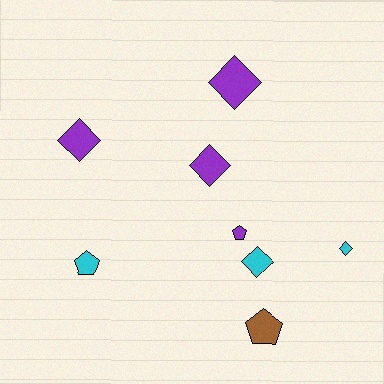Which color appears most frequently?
Purple, with 4 objects.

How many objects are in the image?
There are 8 objects.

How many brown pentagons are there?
There is 1 brown pentagon.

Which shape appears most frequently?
Diamond, with 5 objects.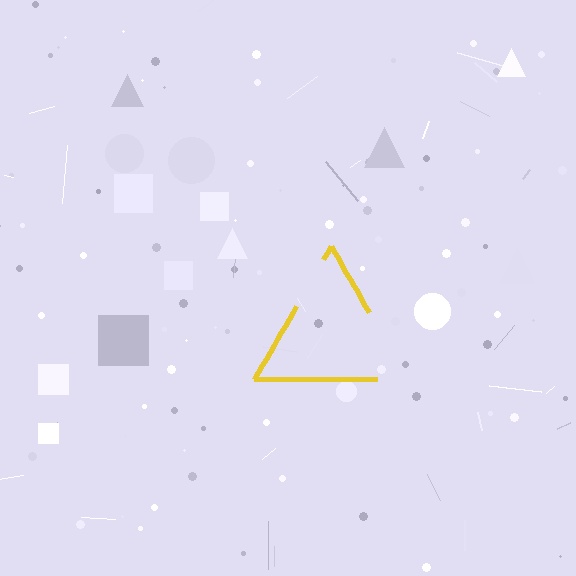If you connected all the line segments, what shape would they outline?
They would outline a triangle.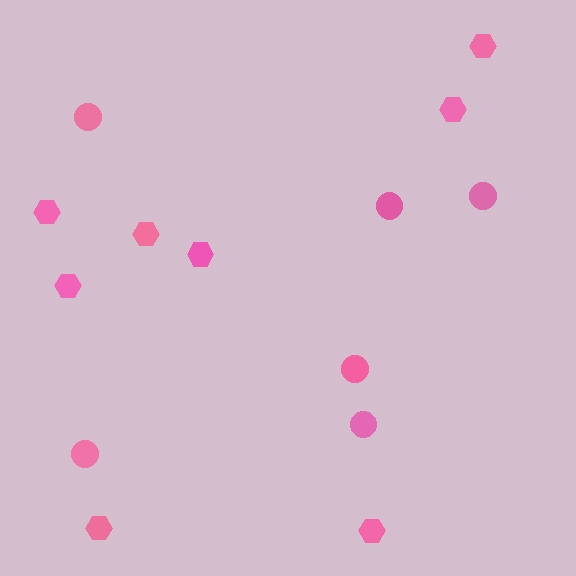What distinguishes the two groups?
There are 2 groups: one group of hexagons (8) and one group of circles (6).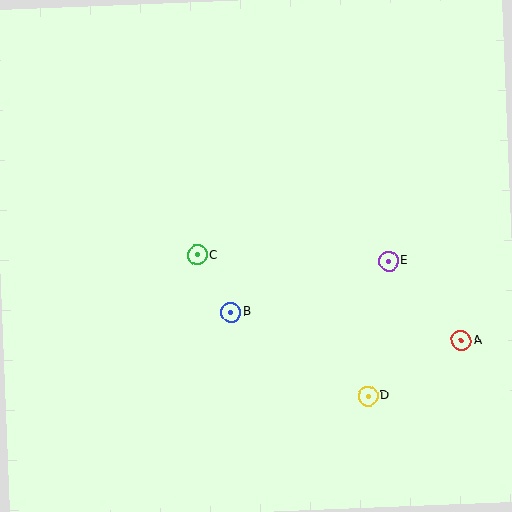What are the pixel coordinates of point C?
Point C is at (197, 255).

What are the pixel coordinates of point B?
Point B is at (231, 312).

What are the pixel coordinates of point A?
Point A is at (461, 341).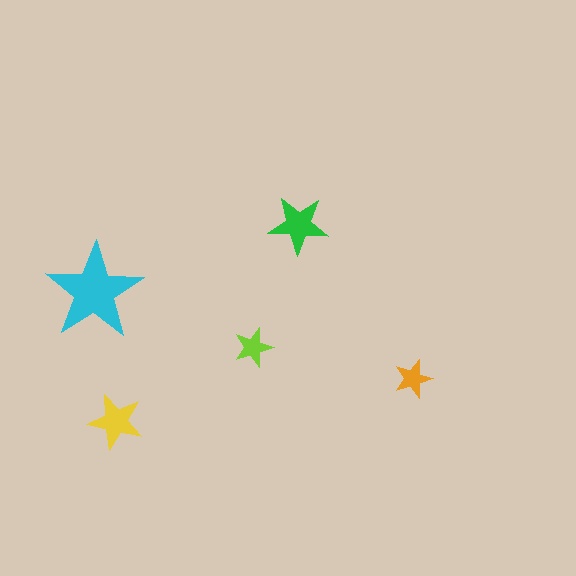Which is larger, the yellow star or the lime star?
The yellow one.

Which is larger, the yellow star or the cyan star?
The cyan one.